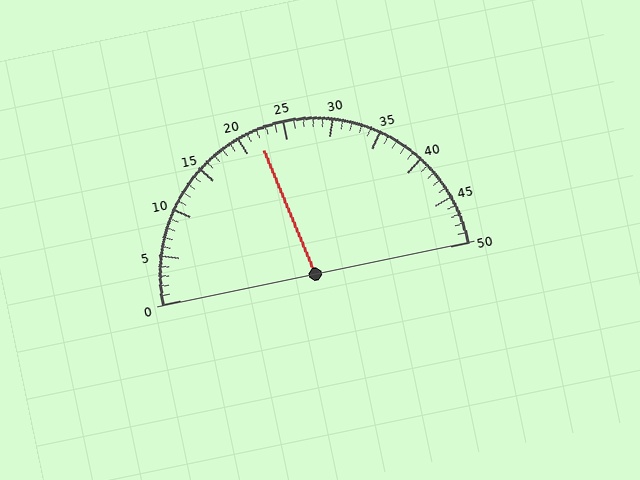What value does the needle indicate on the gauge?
The needle indicates approximately 22.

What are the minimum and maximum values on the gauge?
The gauge ranges from 0 to 50.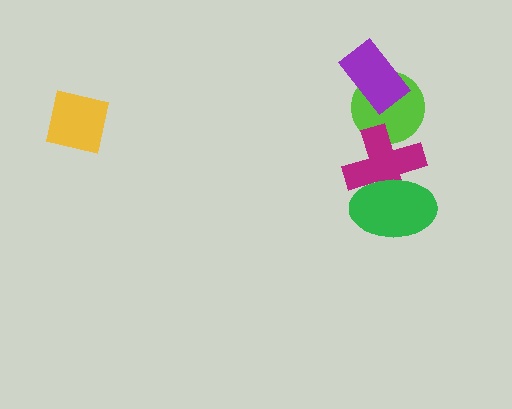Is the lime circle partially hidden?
Yes, it is partially covered by another shape.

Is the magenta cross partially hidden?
Yes, it is partially covered by another shape.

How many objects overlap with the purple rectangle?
1 object overlaps with the purple rectangle.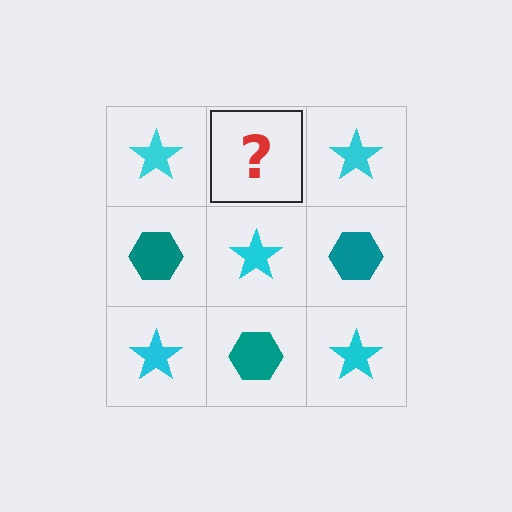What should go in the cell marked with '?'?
The missing cell should contain a teal hexagon.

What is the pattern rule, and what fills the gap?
The rule is that it alternates cyan star and teal hexagon in a checkerboard pattern. The gap should be filled with a teal hexagon.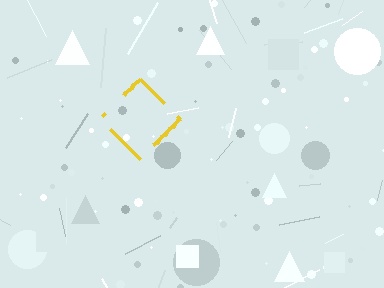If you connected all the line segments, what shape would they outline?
They would outline a diamond.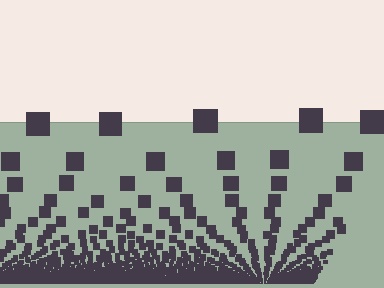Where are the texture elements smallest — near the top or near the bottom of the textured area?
Near the bottom.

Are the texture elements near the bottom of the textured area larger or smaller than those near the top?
Smaller. The gradient is inverted — elements near the bottom are smaller and denser.